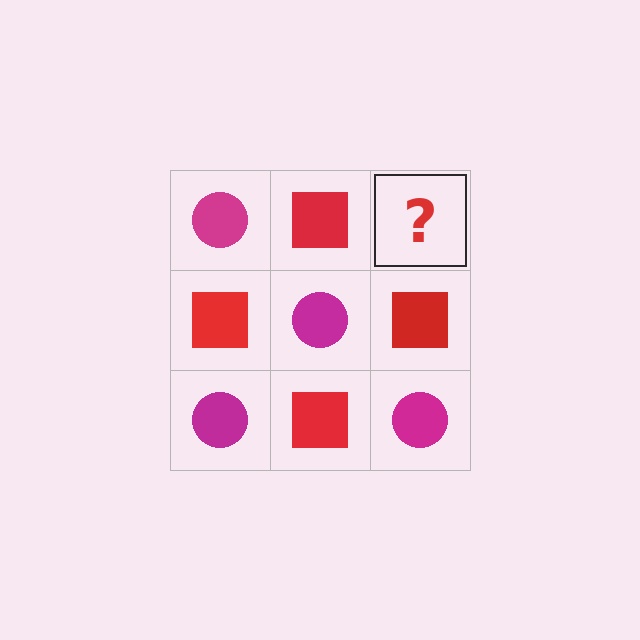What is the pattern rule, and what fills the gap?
The rule is that it alternates magenta circle and red square in a checkerboard pattern. The gap should be filled with a magenta circle.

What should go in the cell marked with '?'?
The missing cell should contain a magenta circle.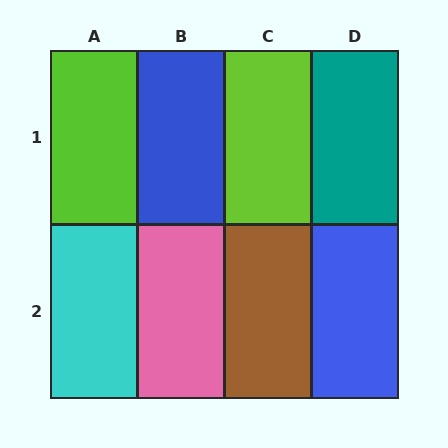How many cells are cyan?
1 cell is cyan.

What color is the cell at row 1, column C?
Lime.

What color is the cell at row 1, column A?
Lime.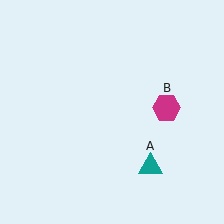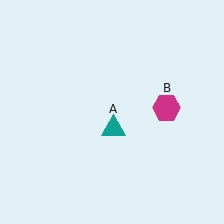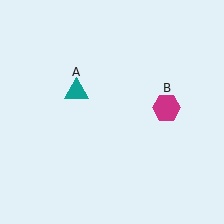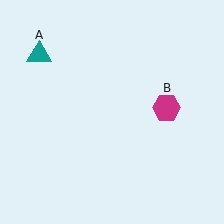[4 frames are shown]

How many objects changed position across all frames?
1 object changed position: teal triangle (object A).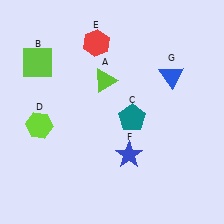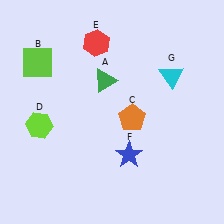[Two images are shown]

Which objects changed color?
A changed from lime to green. C changed from teal to orange. G changed from blue to cyan.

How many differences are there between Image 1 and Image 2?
There are 3 differences between the two images.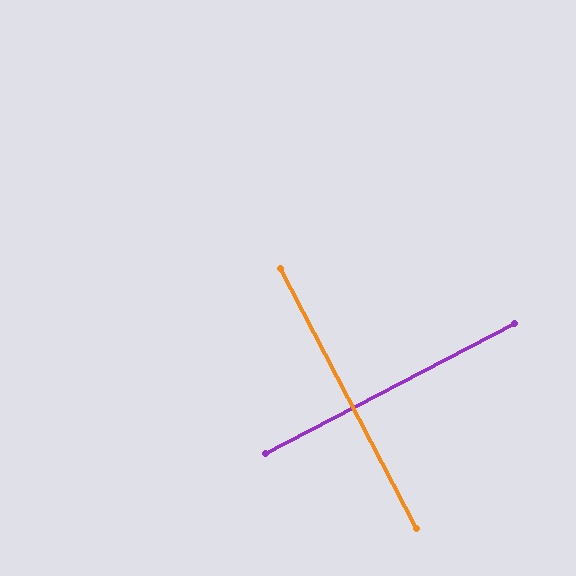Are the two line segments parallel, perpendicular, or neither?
Perpendicular — they meet at approximately 90°.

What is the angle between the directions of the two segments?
Approximately 90 degrees.